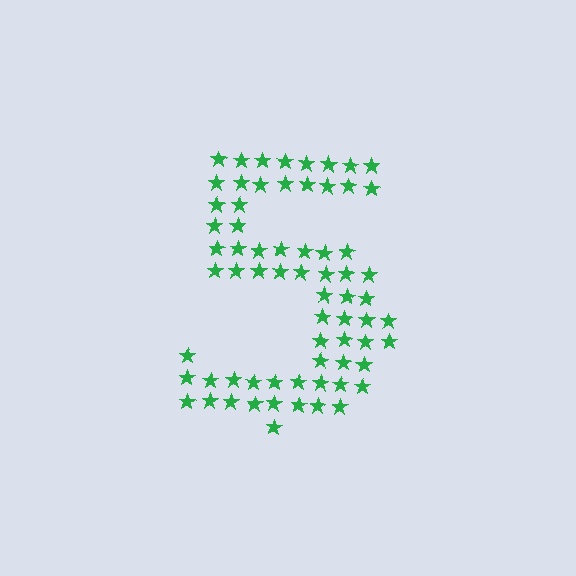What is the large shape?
The large shape is the digit 5.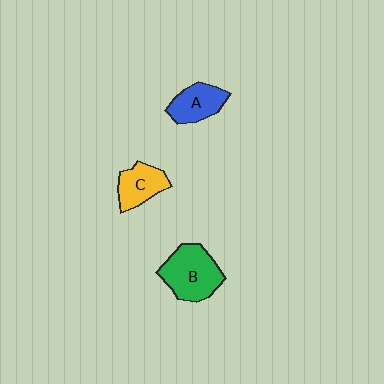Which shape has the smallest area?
Shape C (yellow).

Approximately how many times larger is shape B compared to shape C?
Approximately 1.5 times.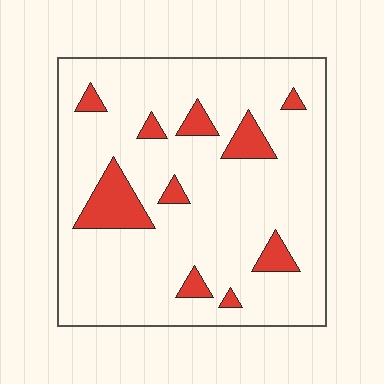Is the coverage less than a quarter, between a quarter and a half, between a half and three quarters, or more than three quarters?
Less than a quarter.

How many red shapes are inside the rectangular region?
10.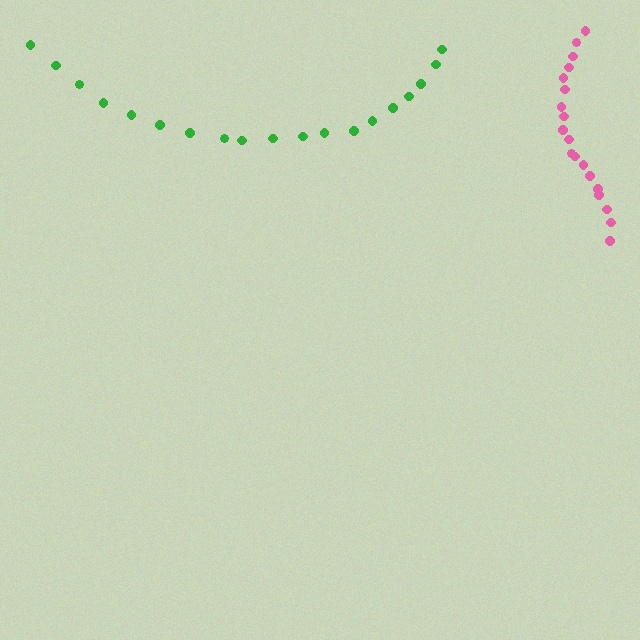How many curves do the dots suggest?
There are 2 distinct paths.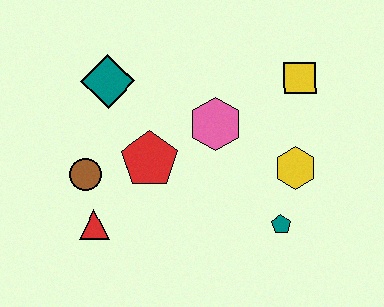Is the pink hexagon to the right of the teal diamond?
Yes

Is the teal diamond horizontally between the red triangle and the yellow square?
Yes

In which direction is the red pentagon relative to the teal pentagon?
The red pentagon is to the left of the teal pentagon.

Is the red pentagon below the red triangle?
No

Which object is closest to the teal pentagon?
The yellow hexagon is closest to the teal pentagon.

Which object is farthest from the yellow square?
The red triangle is farthest from the yellow square.